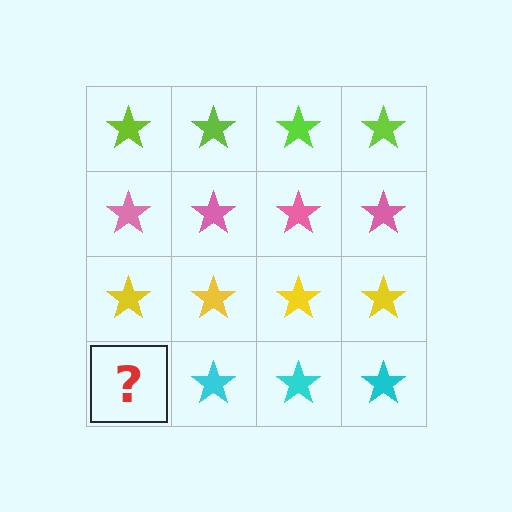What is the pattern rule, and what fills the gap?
The rule is that each row has a consistent color. The gap should be filled with a cyan star.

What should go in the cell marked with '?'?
The missing cell should contain a cyan star.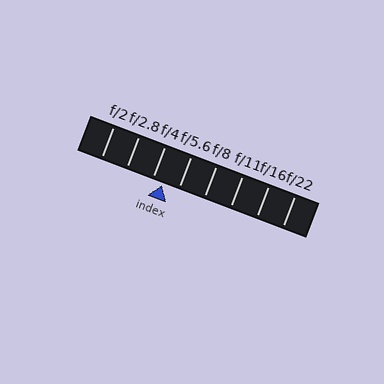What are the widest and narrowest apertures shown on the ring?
The widest aperture shown is f/2 and the narrowest is f/22.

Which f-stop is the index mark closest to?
The index mark is closest to f/4.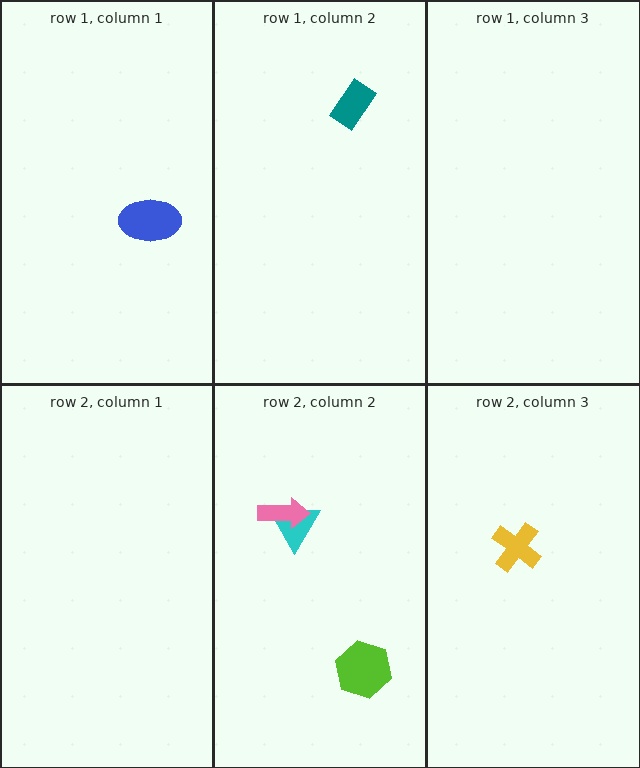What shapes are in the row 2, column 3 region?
The yellow cross.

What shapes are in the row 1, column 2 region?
The teal rectangle.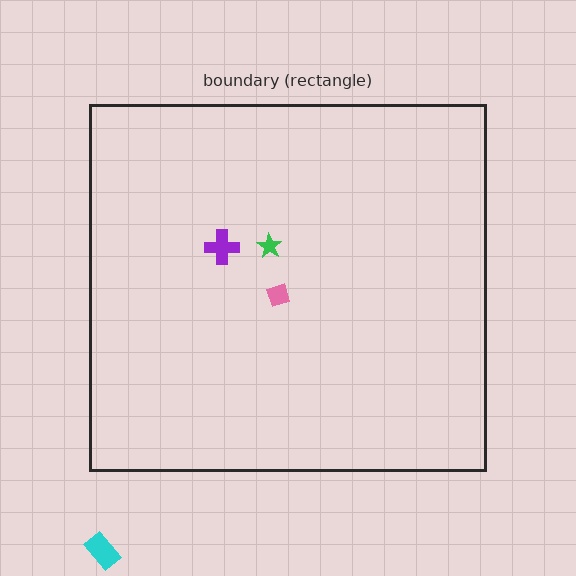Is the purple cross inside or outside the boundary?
Inside.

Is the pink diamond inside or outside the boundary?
Inside.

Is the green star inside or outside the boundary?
Inside.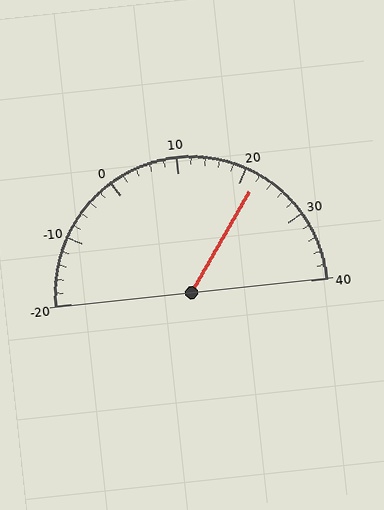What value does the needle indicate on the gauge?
The needle indicates approximately 22.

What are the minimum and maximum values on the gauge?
The gauge ranges from -20 to 40.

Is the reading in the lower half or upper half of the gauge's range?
The reading is in the upper half of the range (-20 to 40).